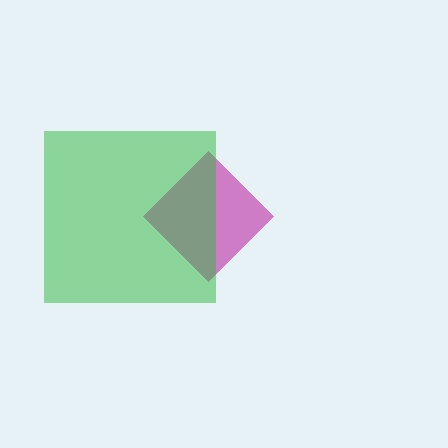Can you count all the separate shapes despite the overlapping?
Yes, there are 2 separate shapes.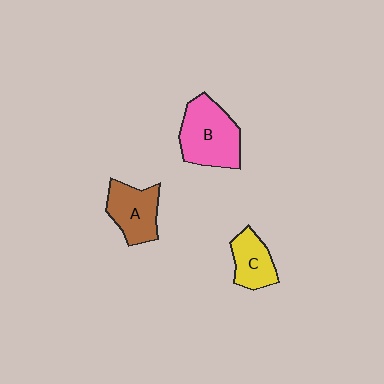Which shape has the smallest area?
Shape C (yellow).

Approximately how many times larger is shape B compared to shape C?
Approximately 1.7 times.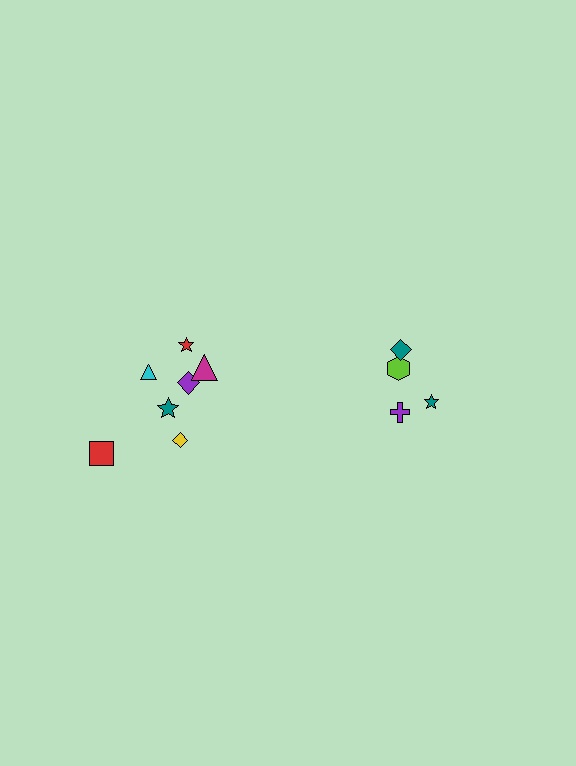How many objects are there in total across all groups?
There are 11 objects.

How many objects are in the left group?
There are 7 objects.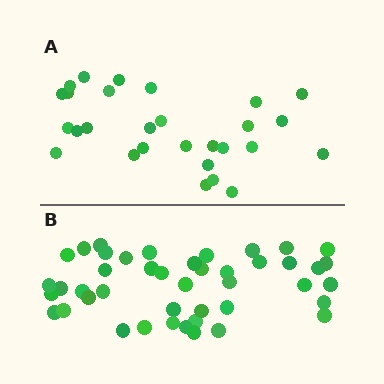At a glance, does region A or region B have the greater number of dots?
Region B (the bottom region) has more dots.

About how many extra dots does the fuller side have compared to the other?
Region B has approximately 15 more dots than region A.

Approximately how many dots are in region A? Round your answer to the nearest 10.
About 30 dots. (The exact count is 28, which rounds to 30.)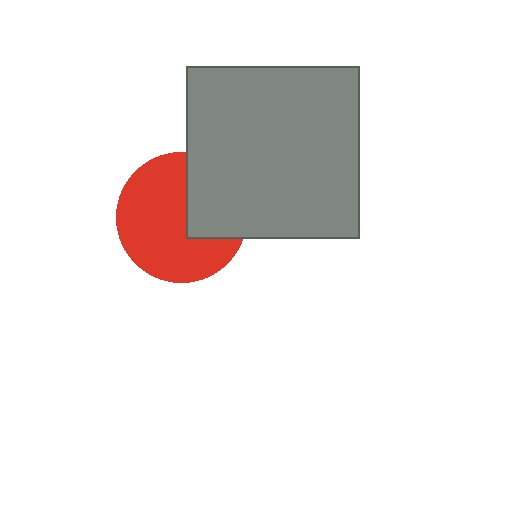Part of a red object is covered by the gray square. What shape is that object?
It is a circle.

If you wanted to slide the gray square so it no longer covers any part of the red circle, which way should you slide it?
Slide it right — that is the most direct way to separate the two shapes.